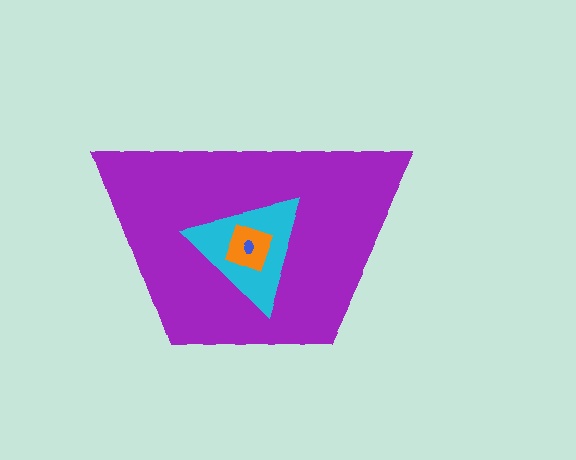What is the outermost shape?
The purple trapezoid.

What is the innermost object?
The blue ellipse.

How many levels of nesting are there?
4.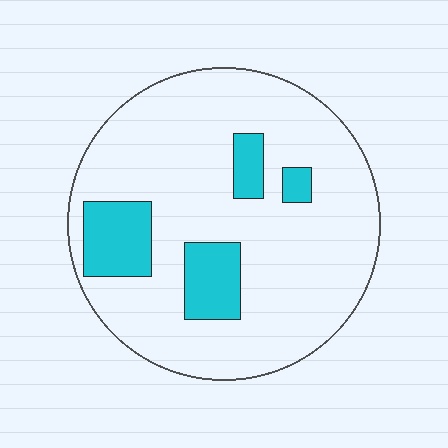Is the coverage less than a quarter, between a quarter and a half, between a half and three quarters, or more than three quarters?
Less than a quarter.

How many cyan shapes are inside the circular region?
4.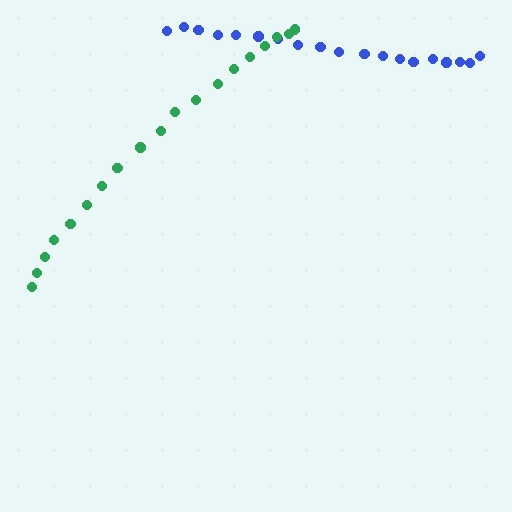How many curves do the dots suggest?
There are 2 distinct paths.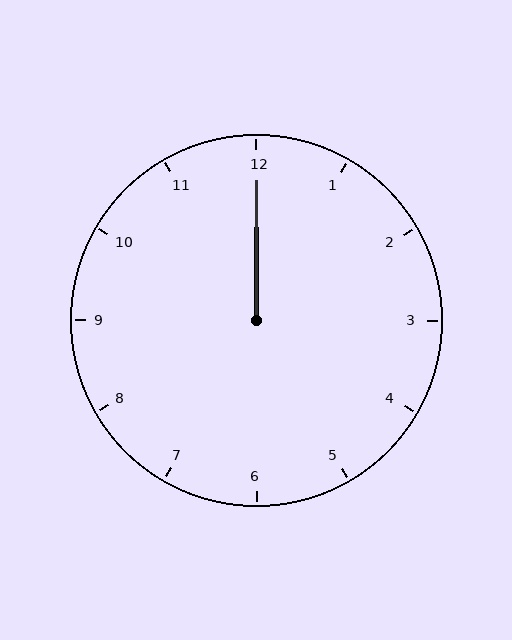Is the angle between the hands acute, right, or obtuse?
It is acute.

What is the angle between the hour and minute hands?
Approximately 0 degrees.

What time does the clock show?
12:00.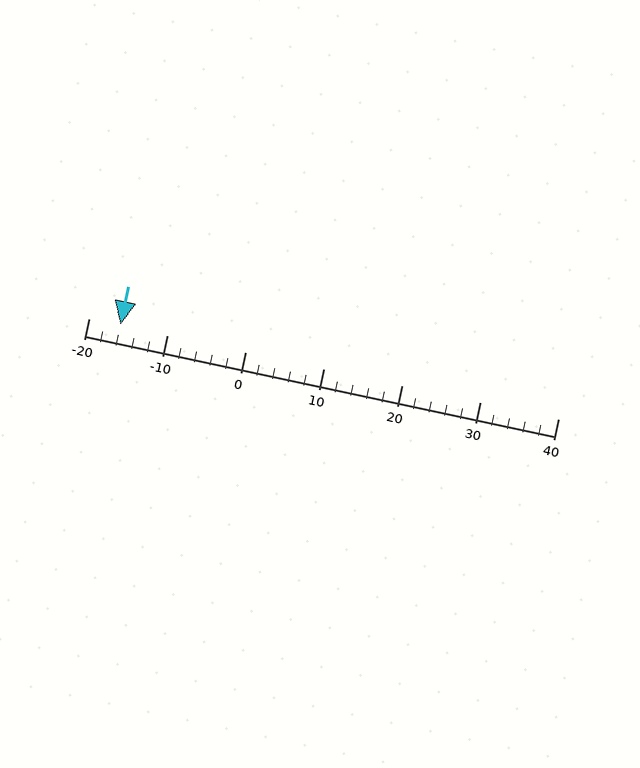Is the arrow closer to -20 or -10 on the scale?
The arrow is closer to -20.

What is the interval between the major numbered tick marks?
The major tick marks are spaced 10 units apart.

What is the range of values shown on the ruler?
The ruler shows values from -20 to 40.